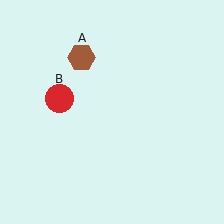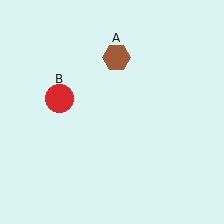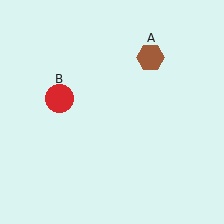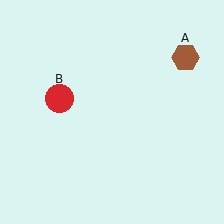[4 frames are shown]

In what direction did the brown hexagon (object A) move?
The brown hexagon (object A) moved right.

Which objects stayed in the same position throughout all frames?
Red circle (object B) remained stationary.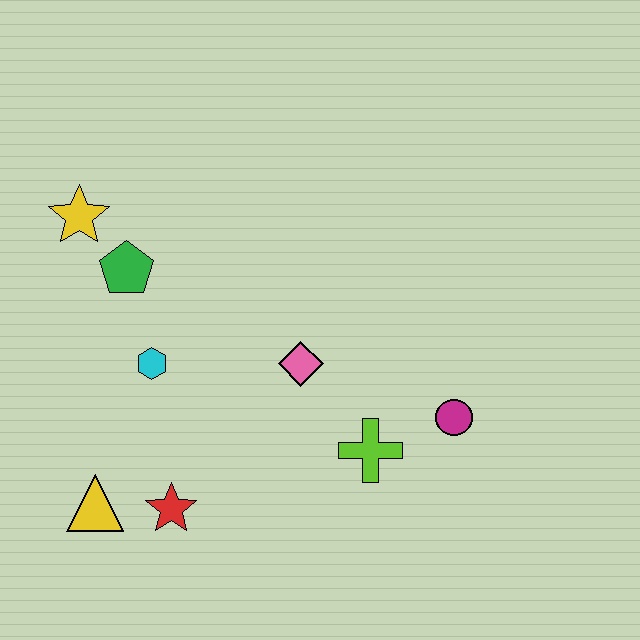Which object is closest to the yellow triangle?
The red star is closest to the yellow triangle.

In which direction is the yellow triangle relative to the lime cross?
The yellow triangle is to the left of the lime cross.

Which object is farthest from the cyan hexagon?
The magenta circle is farthest from the cyan hexagon.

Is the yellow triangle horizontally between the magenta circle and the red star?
No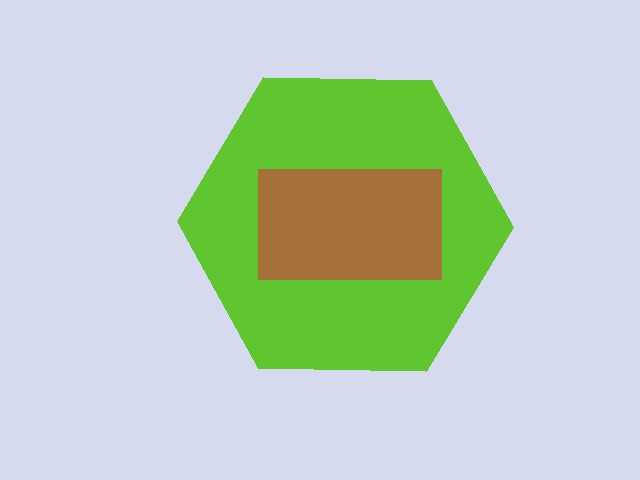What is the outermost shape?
The lime hexagon.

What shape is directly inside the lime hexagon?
The brown rectangle.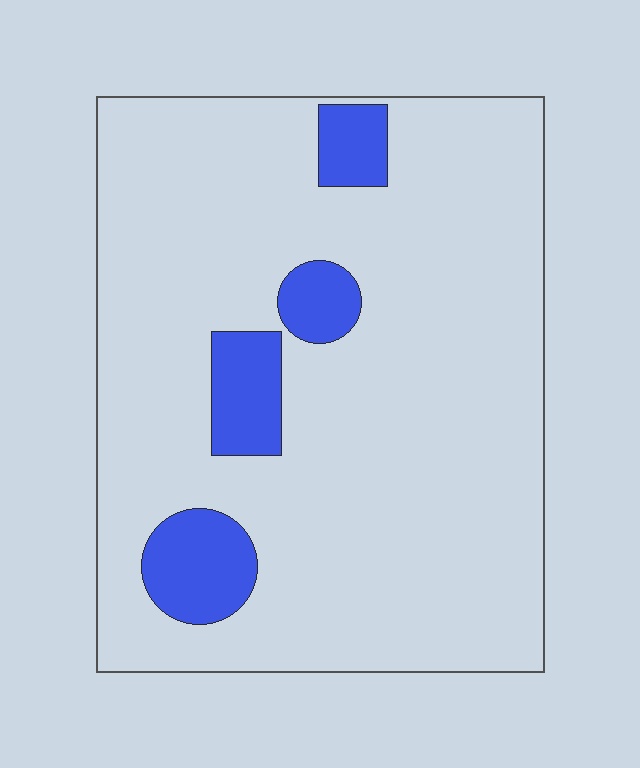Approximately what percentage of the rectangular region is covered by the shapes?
Approximately 10%.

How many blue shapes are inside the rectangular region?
4.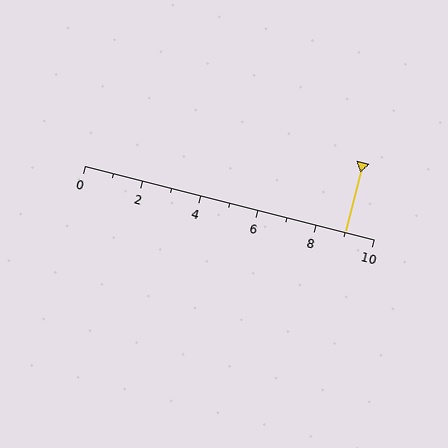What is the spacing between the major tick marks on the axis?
The major ticks are spaced 2 apart.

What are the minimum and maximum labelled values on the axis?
The axis runs from 0 to 10.